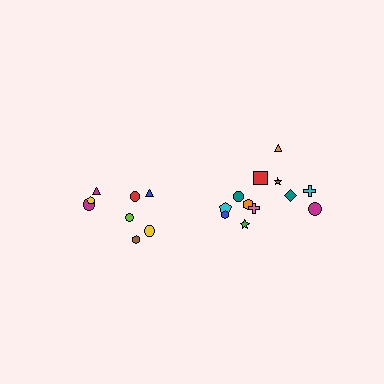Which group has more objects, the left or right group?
The right group.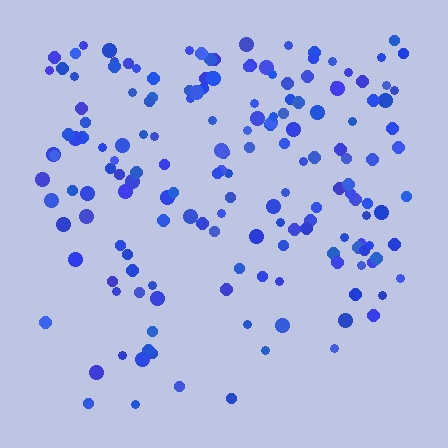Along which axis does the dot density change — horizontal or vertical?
Vertical.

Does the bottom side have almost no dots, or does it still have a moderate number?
Still a moderate number, just noticeably fewer than the top.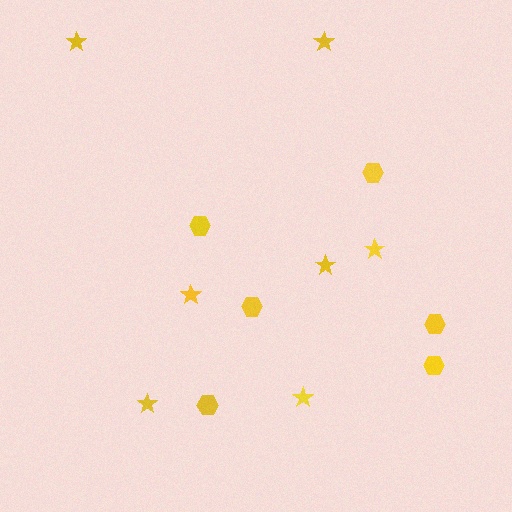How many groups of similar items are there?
There are 2 groups: one group of hexagons (6) and one group of stars (7).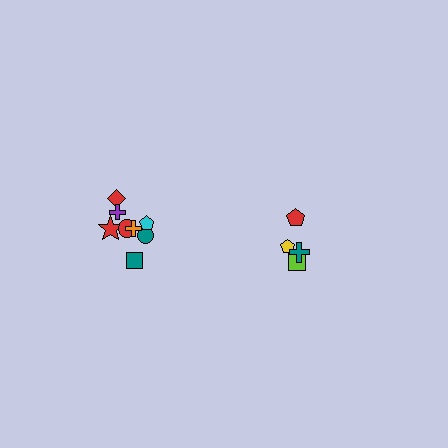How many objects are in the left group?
There are 8 objects.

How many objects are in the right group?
There are 4 objects.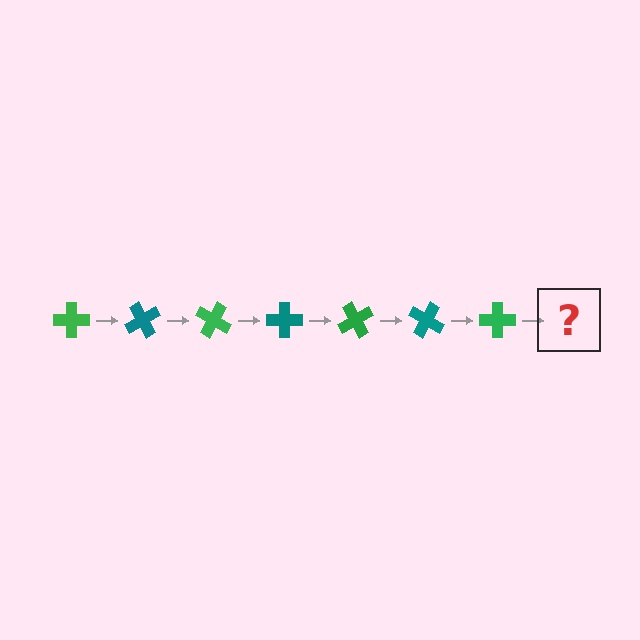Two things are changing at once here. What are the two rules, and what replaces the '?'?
The two rules are that it rotates 60 degrees each step and the color cycles through green and teal. The '?' should be a teal cross, rotated 420 degrees from the start.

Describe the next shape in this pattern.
It should be a teal cross, rotated 420 degrees from the start.